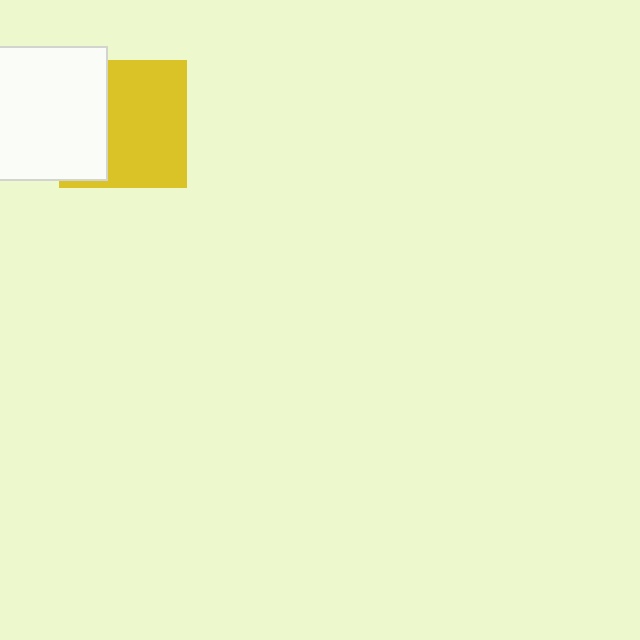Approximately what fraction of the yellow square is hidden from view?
Roughly 36% of the yellow square is hidden behind the white square.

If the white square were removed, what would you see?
You would see the complete yellow square.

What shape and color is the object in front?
The object in front is a white square.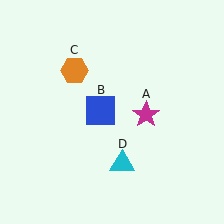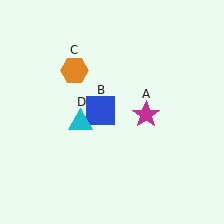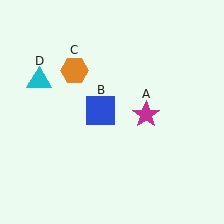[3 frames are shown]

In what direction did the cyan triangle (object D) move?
The cyan triangle (object D) moved up and to the left.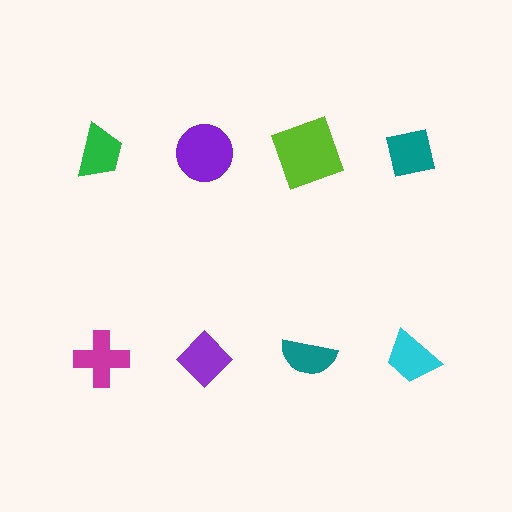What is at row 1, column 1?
A green trapezoid.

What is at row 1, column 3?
A lime square.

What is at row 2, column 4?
A cyan trapezoid.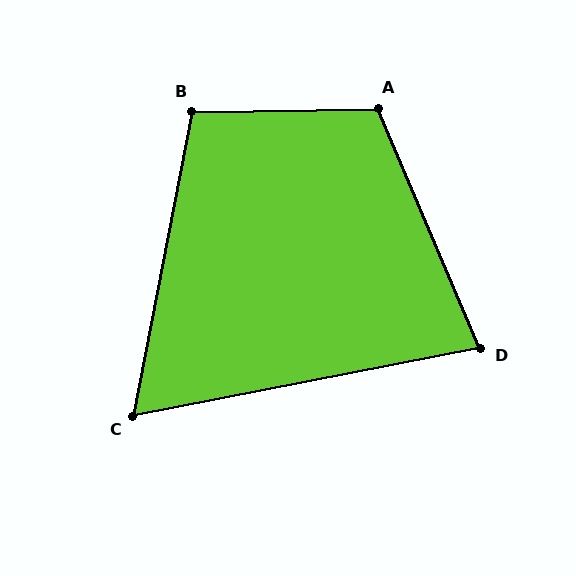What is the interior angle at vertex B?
Approximately 102 degrees (obtuse).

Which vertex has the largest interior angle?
A, at approximately 112 degrees.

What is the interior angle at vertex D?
Approximately 78 degrees (acute).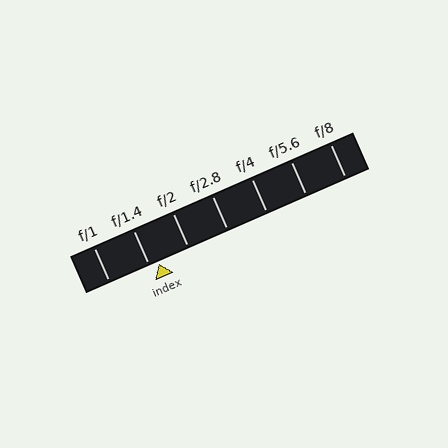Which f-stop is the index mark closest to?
The index mark is closest to f/1.4.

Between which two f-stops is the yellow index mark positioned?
The index mark is between f/1.4 and f/2.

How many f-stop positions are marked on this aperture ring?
There are 7 f-stop positions marked.